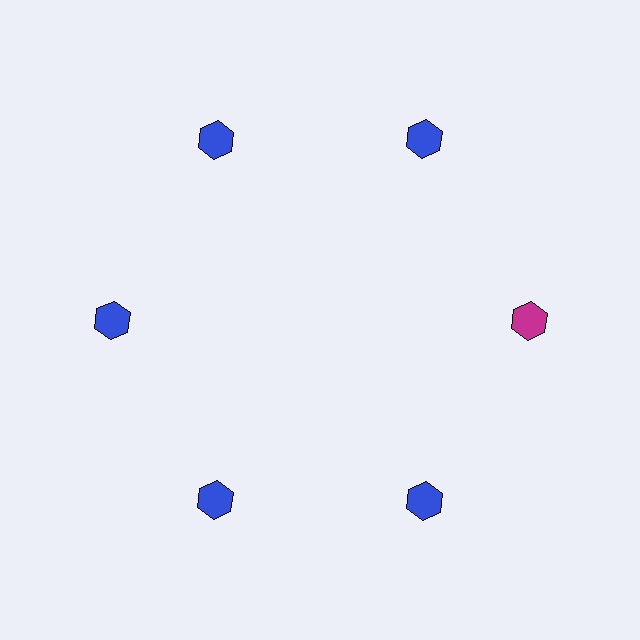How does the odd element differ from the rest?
It has a different color: magenta instead of blue.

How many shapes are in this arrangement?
There are 6 shapes arranged in a ring pattern.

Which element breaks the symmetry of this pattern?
The magenta hexagon at roughly the 3 o'clock position breaks the symmetry. All other shapes are blue hexagons.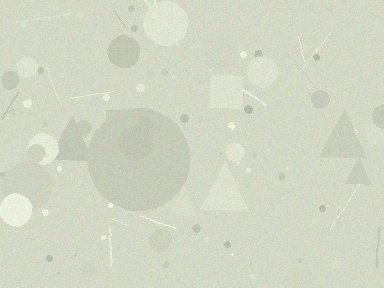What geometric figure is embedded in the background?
A circle is embedded in the background.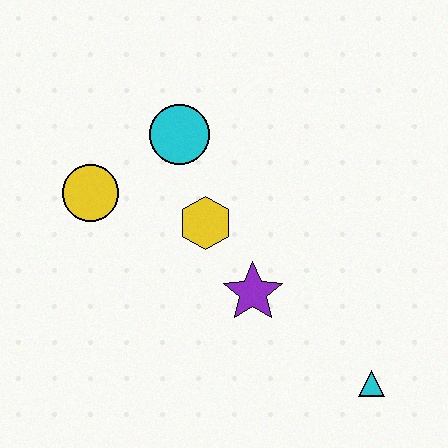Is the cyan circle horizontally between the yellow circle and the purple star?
Yes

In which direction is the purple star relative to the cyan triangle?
The purple star is to the left of the cyan triangle.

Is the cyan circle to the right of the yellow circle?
Yes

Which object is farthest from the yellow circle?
The cyan triangle is farthest from the yellow circle.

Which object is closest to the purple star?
The yellow hexagon is closest to the purple star.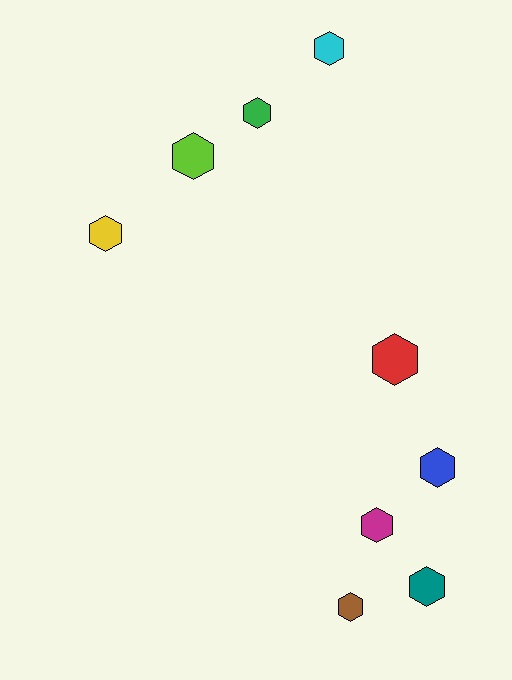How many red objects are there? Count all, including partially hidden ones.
There is 1 red object.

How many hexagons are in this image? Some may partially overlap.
There are 9 hexagons.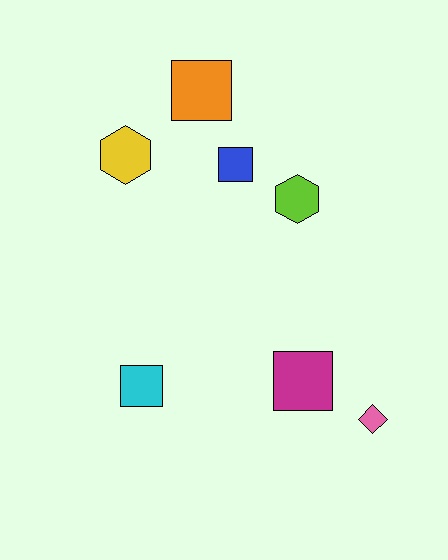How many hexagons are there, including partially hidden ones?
There are 2 hexagons.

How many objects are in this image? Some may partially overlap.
There are 7 objects.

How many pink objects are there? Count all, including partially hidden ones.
There is 1 pink object.